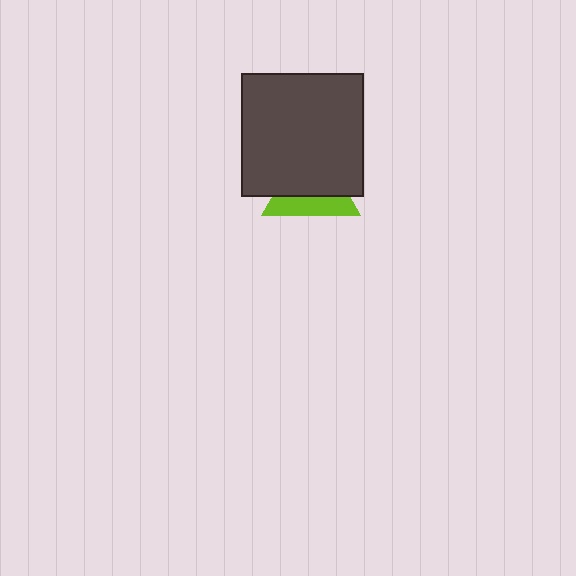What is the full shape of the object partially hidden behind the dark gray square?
The partially hidden object is a lime triangle.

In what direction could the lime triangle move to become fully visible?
The lime triangle could move down. That would shift it out from behind the dark gray square entirely.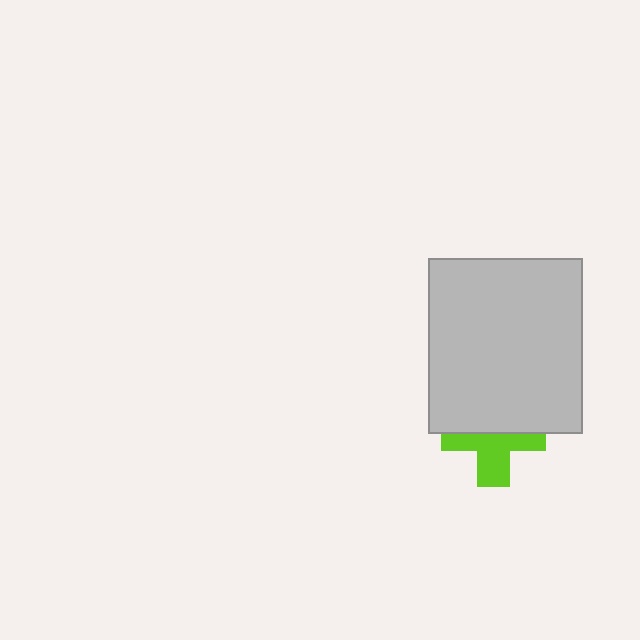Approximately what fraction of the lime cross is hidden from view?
Roughly 47% of the lime cross is hidden behind the light gray rectangle.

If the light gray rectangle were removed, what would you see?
You would see the complete lime cross.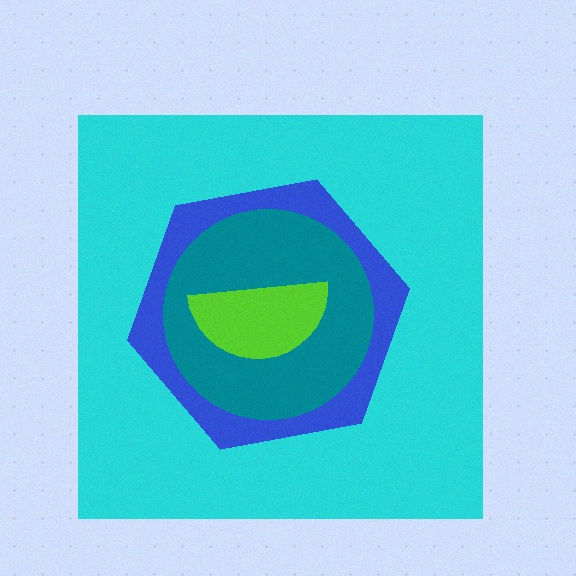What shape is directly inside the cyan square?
The blue hexagon.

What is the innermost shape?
The lime semicircle.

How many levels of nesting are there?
4.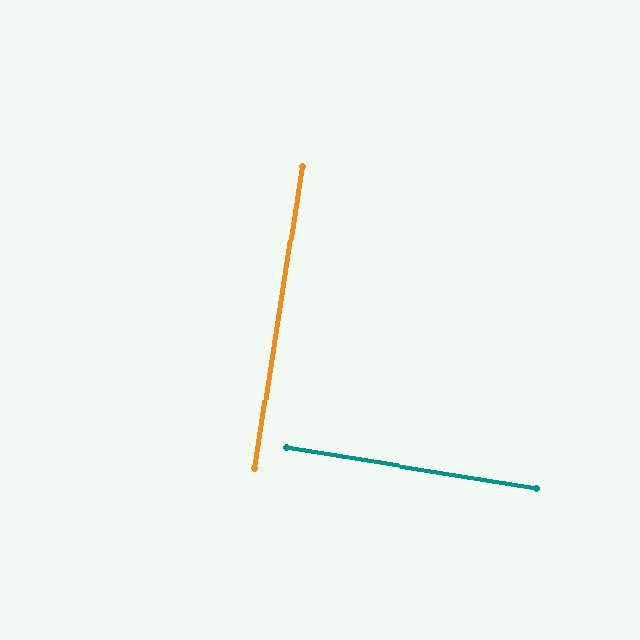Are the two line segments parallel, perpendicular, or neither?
Perpendicular — they meet at approximately 89°.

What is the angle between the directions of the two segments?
Approximately 89 degrees.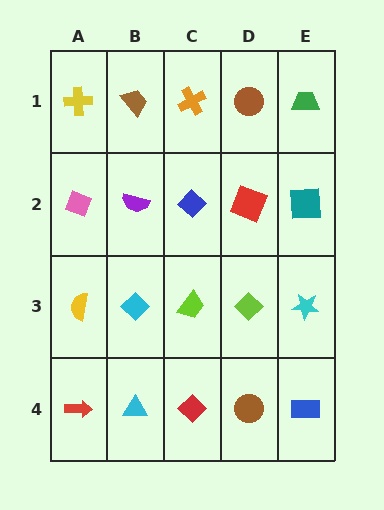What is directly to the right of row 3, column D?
A cyan star.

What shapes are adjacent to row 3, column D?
A red square (row 2, column D), a brown circle (row 4, column D), a lime trapezoid (row 3, column C), a cyan star (row 3, column E).